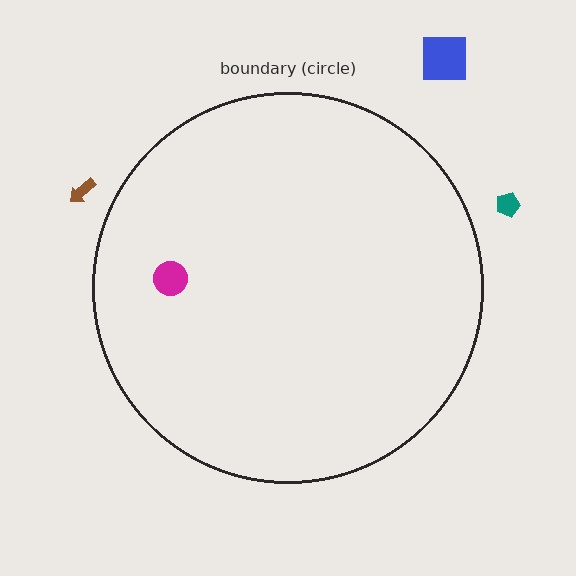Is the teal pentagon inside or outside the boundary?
Outside.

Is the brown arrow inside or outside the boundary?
Outside.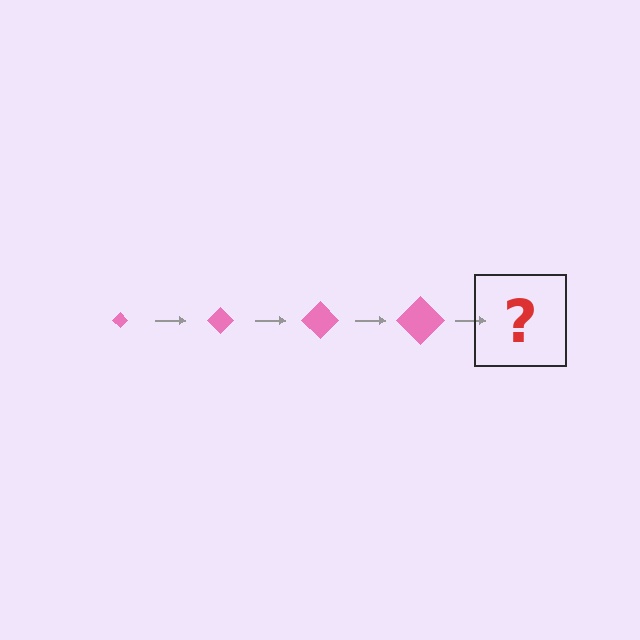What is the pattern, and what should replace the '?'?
The pattern is that the diamond gets progressively larger each step. The '?' should be a pink diamond, larger than the previous one.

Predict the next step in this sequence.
The next step is a pink diamond, larger than the previous one.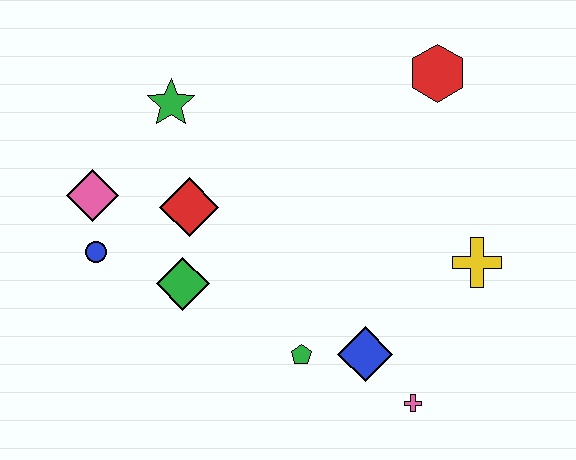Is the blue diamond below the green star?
Yes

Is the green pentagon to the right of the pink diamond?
Yes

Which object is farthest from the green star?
The pink cross is farthest from the green star.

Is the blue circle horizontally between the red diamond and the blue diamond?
No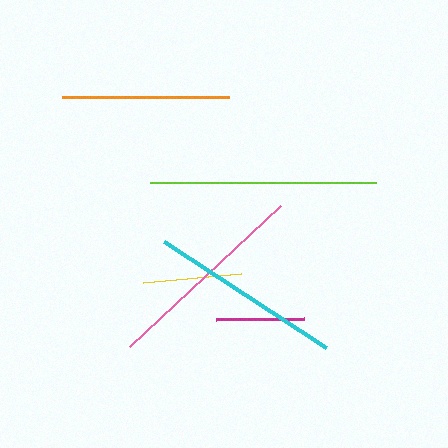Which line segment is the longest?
The lime line is the longest at approximately 225 pixels.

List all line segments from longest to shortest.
From longest to shortest: lime, pink, cyan, orange, yellow, magenta.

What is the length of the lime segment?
The lime segment is approximately 225 pixels long.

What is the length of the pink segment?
The pink segment is approximately 206 pixels long.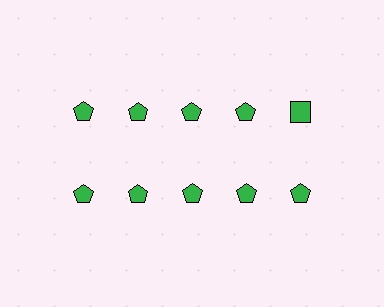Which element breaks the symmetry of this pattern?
The green square in the top row, rightmost column breaks the symmetry. All other shapes are green pentagons.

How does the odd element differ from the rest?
It has a different shape: square instead of pentagon.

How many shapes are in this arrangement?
There are 10 shapes arranged in a grid pattern.